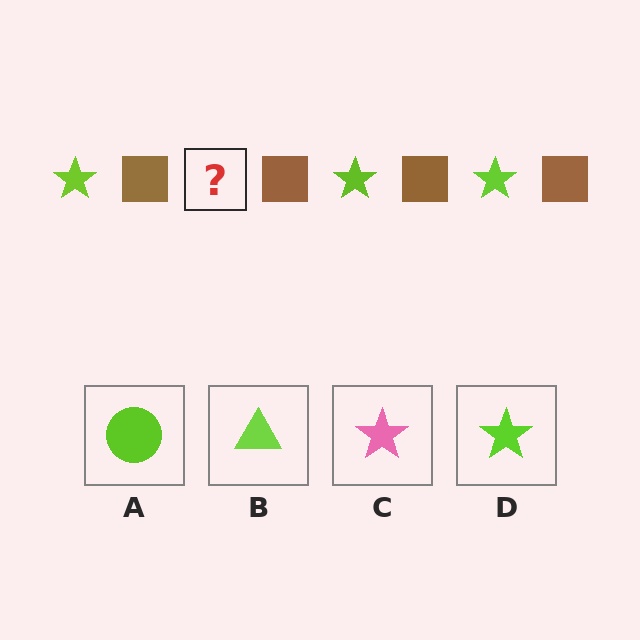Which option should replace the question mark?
Option D.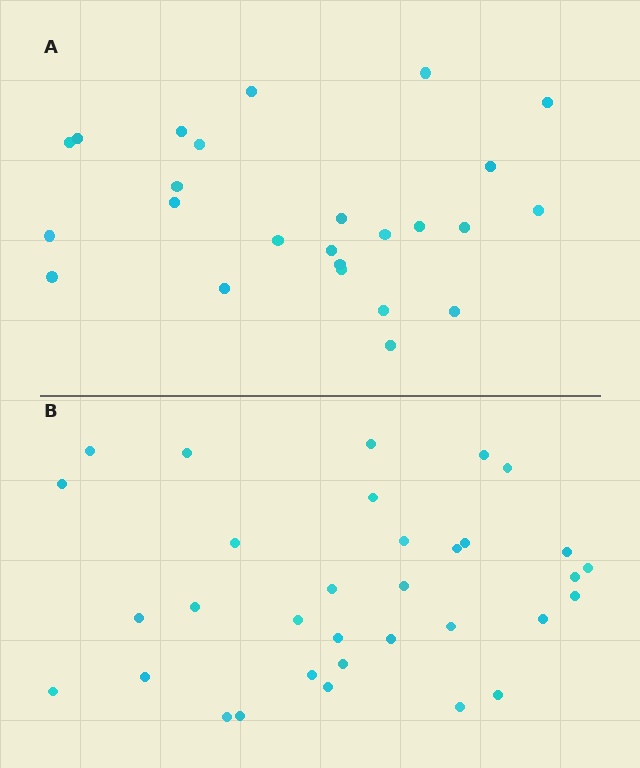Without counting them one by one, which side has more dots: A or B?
Region B (the bottom region) has more dots.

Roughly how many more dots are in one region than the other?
Region B has roughly 8 or so more dots than region A.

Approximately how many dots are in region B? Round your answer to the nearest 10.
About 30 dots. (The exact count is 33, which rounds to 30.)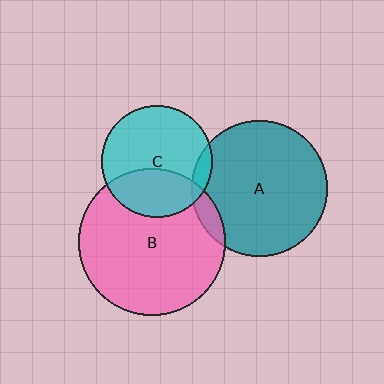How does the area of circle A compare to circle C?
Approximately 1.5 times.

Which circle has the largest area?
Circle B (pink).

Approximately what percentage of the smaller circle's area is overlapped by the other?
Approximately 5%.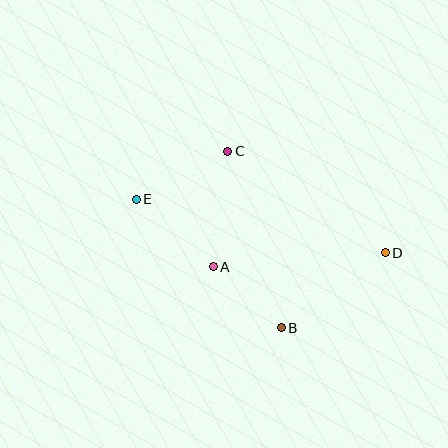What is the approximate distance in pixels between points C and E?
The distance between C and E is approximately 103 pixels.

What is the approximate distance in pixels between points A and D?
The distance between A and D is approximately 172 pixels.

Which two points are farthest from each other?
Points D and E are farthest from each other.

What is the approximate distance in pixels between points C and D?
The distance between C and D is approximately 188 pixels.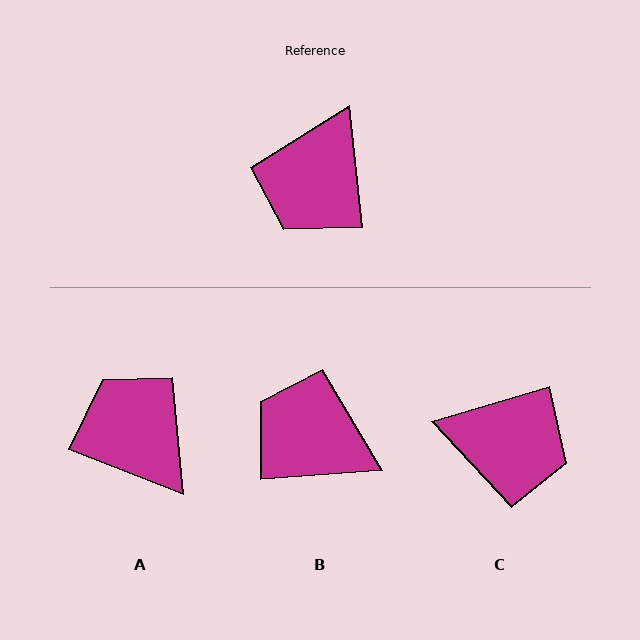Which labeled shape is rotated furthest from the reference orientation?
A, about 117 degrees away.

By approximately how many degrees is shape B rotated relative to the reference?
Approximately 91 degrees clockwise.